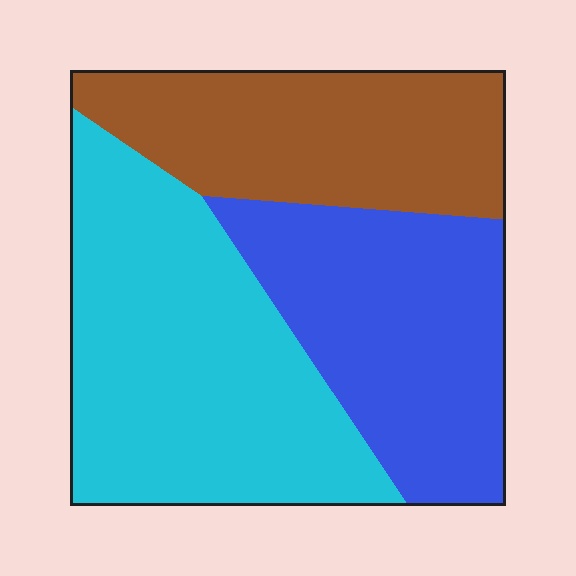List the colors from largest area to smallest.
From largest to smallest: cyan, blue, brown.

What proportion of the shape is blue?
Blue takes up about one third (1/3) of the shape.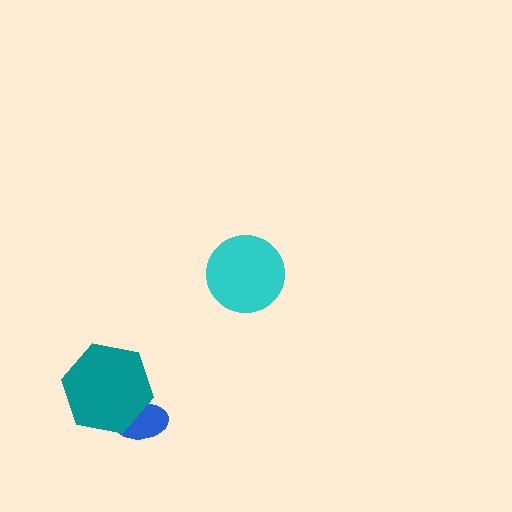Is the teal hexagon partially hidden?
No, no other shape covers it.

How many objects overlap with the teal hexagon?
1 object overlaps with the teal hexagon.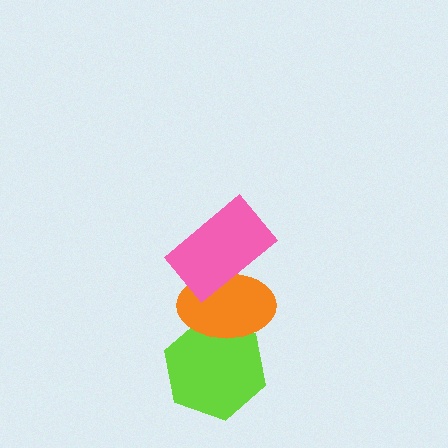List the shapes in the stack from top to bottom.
From top to bottom: the pink rectangle, the orange ellipse, the lime hexagon.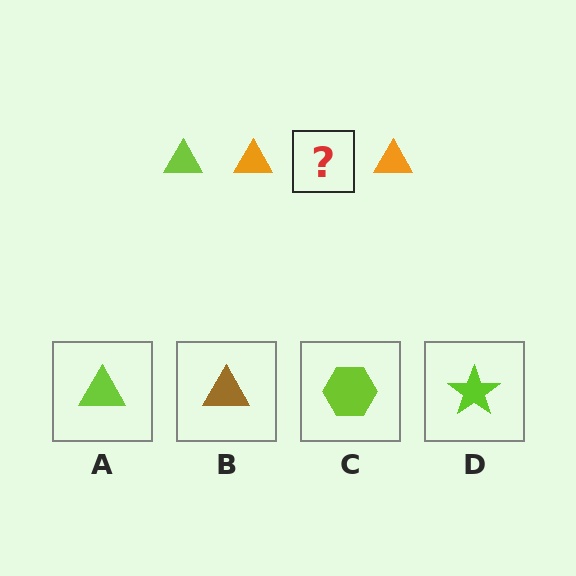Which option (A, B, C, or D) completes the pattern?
A.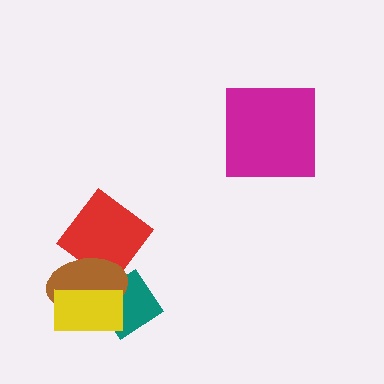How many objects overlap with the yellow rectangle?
2 objects overlap with the yellow rectangle.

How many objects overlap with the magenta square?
0 objects overlap with the magenta square.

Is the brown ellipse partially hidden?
Yes, it is partially covered by another shape.